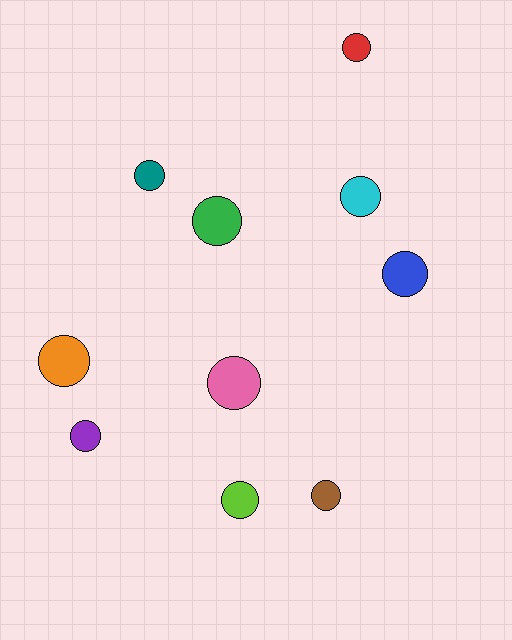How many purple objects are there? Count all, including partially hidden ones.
There is 1 purple object.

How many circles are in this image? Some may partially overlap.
There are 10 circles.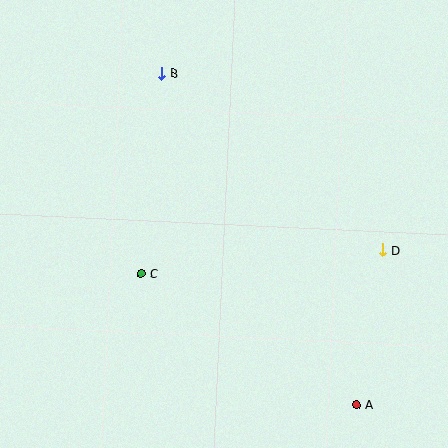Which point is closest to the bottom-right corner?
Point A is closest to the bottom-right corner.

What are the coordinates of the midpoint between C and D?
The midpoint between C and D is at (262, 262).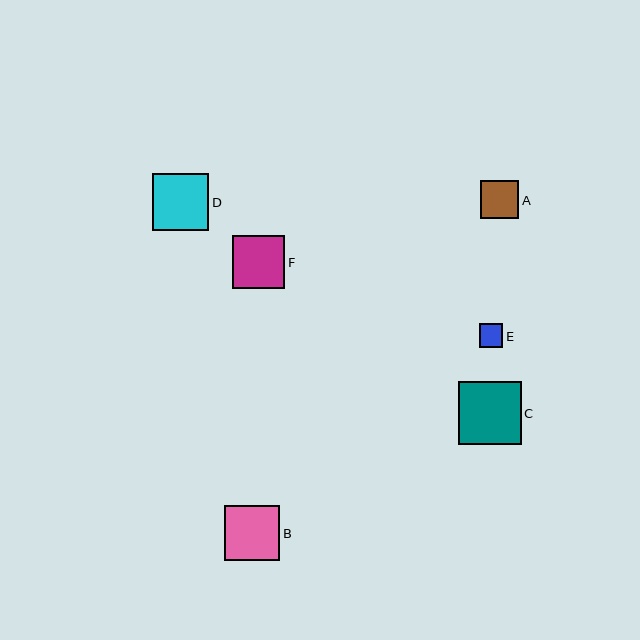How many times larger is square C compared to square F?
Square C is approximately 1.2 times the size of square F.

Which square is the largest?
Square C is the largest with a size of approximately 62 pixels.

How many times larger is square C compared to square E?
Square C is approximately 2.6 times the size of square E.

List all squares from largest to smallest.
From largest to smallest: C, D, B, F, A, E.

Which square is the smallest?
Square E is the smallest with a size of approximately 24 pixels.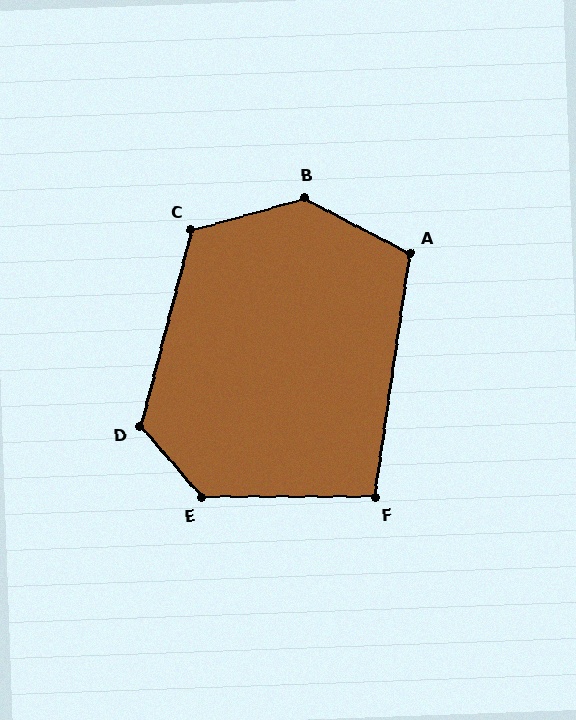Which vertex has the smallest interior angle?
F, at approximately 98 degrees.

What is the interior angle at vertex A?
Approximately 109 degrees (obtuse).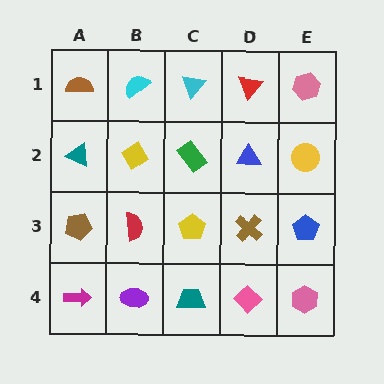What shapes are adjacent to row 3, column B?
A yellow diamond (row 2, column B), a purple ellipse (row 4, column B), a brown pentagon (row 3, column A), a yellow pentagon (row 3, column C).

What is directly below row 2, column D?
A brown cross.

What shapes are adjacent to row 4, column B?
A red semicircle (row 3, column B), a magenta arrow (row 4, column A), a teal trapezoid (row 4, column C).